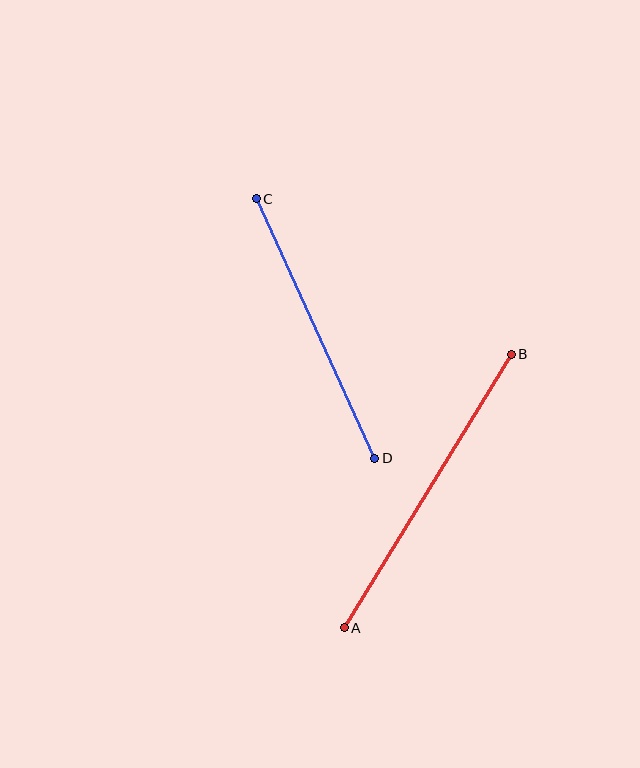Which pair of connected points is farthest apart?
Points A and B are farthest apart.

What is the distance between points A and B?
The distance is approximately 320 pixels.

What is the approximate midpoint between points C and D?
The midpoint is at approximately (316, 329) pixels.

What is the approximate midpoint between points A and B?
The midpoint is at approximately (428, 491) pixels.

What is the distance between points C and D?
The distance is approximately 285 pixels.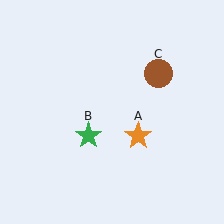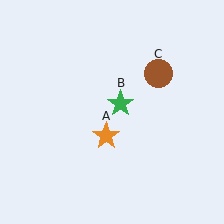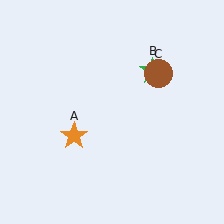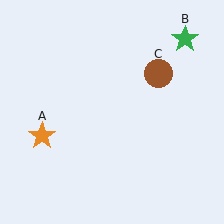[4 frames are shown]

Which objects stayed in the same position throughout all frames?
Brown circle (object C) remained stationary.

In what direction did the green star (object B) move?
The green star (object B) moved up and to the right.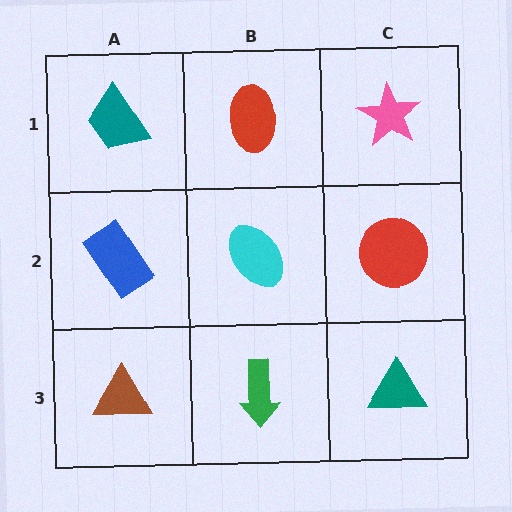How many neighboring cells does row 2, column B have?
4.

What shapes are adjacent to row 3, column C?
A red circle (row 2, column C), a green arrow (row 3, column B).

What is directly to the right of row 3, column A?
A green arrow.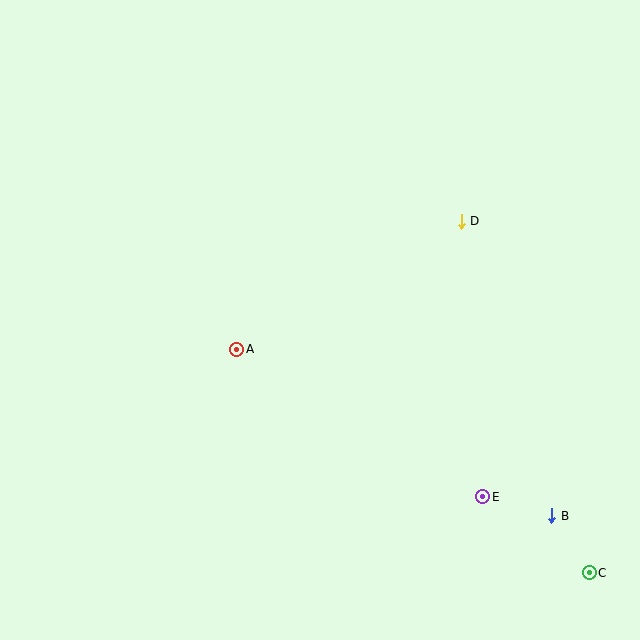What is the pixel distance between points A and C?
The distance between A and C is 417 pixels.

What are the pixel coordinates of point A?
Point A is at (237, 349).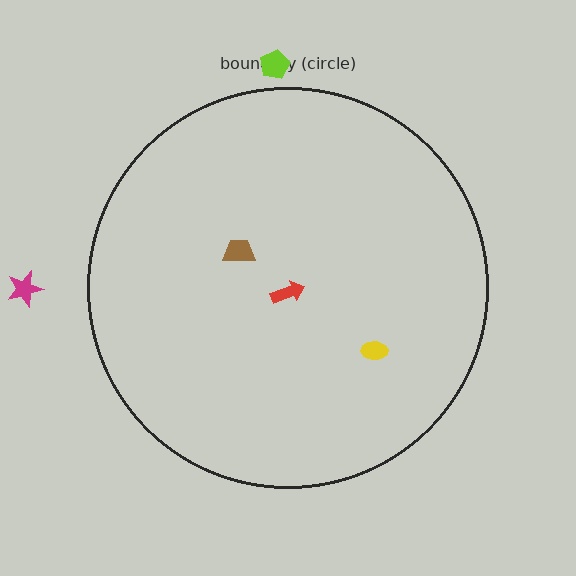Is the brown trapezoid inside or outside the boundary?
Inside.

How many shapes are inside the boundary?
3 inside, 2 outside.